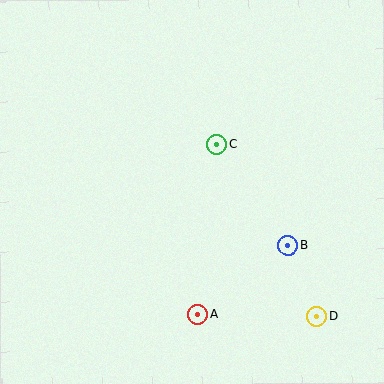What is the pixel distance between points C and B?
The distance between C and B is 125 pixels.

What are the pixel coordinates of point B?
Point B is at (288, 246).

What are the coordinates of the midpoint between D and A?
The midpoint between D and A is at (257, 315).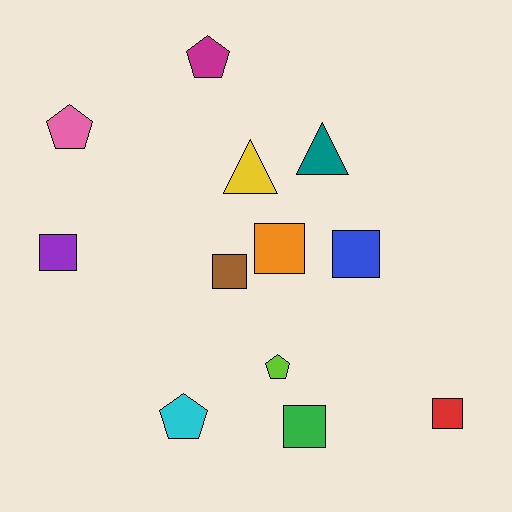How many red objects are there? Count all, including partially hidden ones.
There is 1 red object.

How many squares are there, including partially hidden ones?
There are 6 squares.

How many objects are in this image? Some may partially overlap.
There are 12 objects.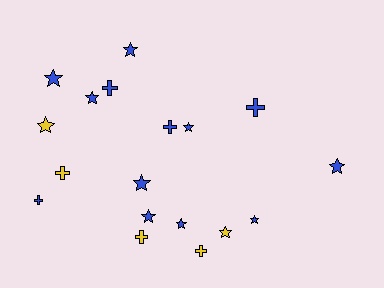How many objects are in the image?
There are 18 objects.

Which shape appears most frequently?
Star, with 11 objects.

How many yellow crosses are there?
There are 3 yellow crosses.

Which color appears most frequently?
Blue, with 13 objects.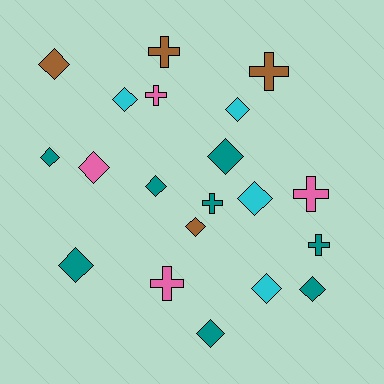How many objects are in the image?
There are 20 objects.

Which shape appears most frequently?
Diamond, with 13 objects.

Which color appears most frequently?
Teal, with 8 objects.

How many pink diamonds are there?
There is 1 pink diamond.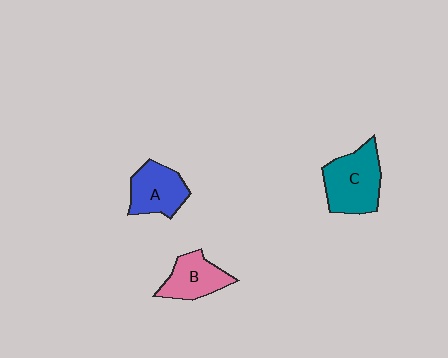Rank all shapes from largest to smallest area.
From largest to smallest: C (teal), A (blue), B (pink).